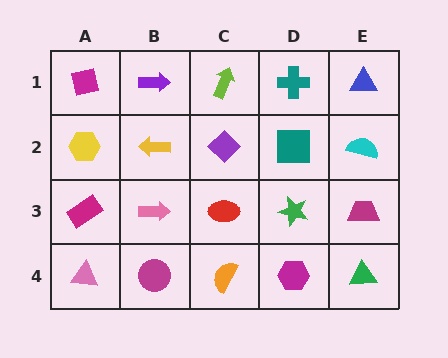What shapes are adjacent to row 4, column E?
A magenta trapezoid (row 3, column E), a magenta hexagon (row 4, column D).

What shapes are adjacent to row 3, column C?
A purple diamond (row 2, column C), an orange semicircle (row 4, column C), a pink arrow (row 3, column B), a green star (row 3, column D).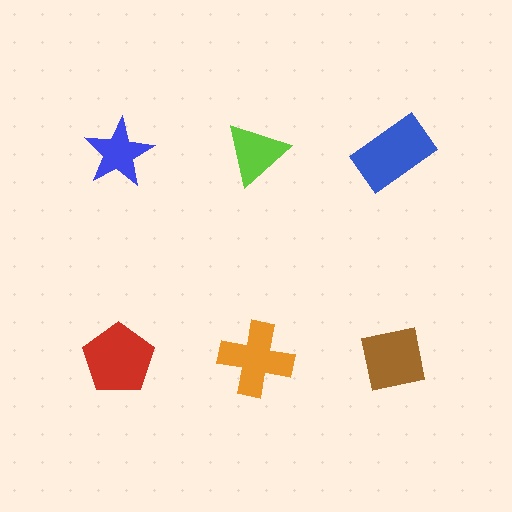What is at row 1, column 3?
A blue rectangle.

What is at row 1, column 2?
A lime triangle.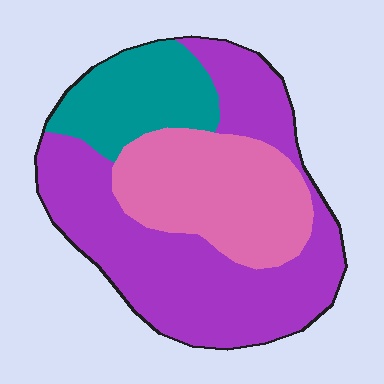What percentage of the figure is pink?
Pink takes up between a quarter and a half of the figure.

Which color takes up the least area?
Teal, at roughly 20%.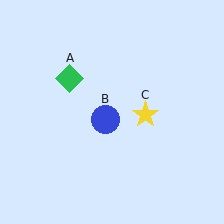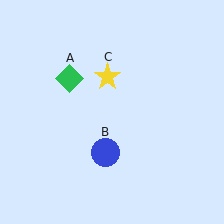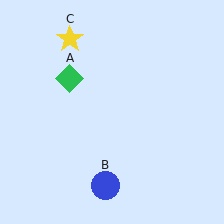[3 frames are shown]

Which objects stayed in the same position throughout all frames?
Green diamond (object A) remained stationary.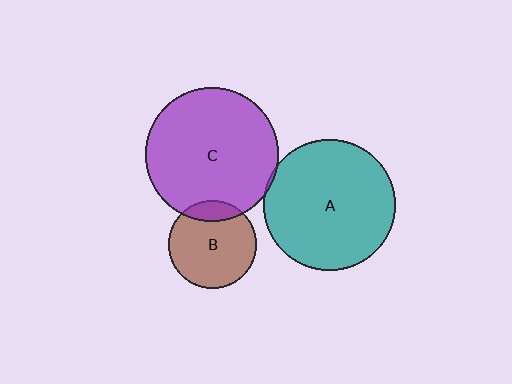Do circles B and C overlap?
Yes.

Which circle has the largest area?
Circle C (purple).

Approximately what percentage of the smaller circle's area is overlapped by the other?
Approximately 15%.